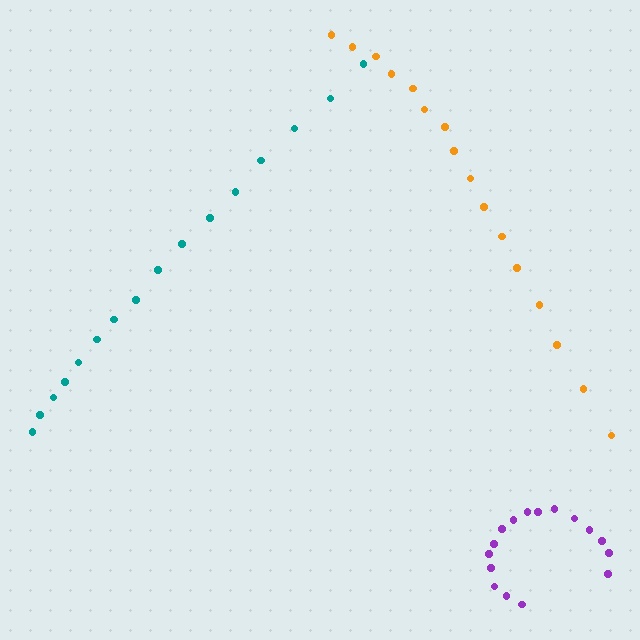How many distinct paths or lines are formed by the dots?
There are 3 distinct paths.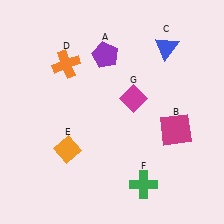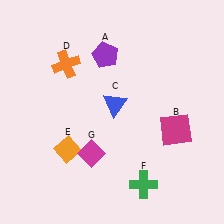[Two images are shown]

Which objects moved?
The objects that moved are: the blue triangle (C), the magenta diamond (G).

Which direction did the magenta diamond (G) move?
The magenta diamond (G) moved down.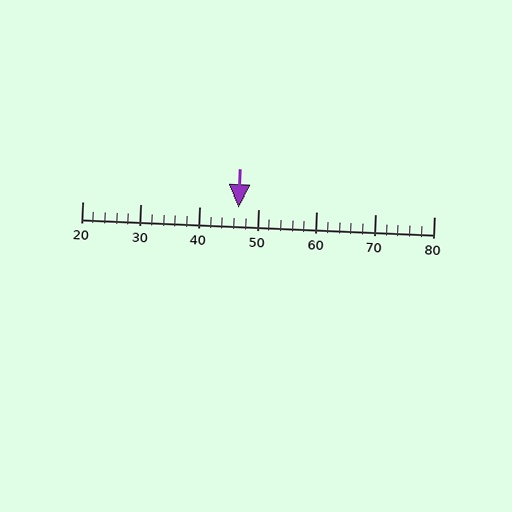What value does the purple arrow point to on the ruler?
The purple arrow points to approximately 47.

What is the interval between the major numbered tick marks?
The major tick marks are spaced 10 units apart.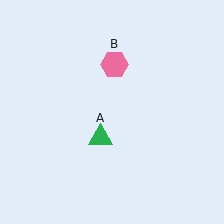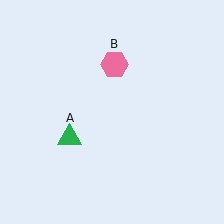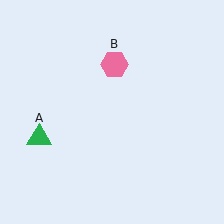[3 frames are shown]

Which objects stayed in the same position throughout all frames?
Pink hexagon (object B) remained stationary.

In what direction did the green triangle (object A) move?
The green triangle (object A) moved left.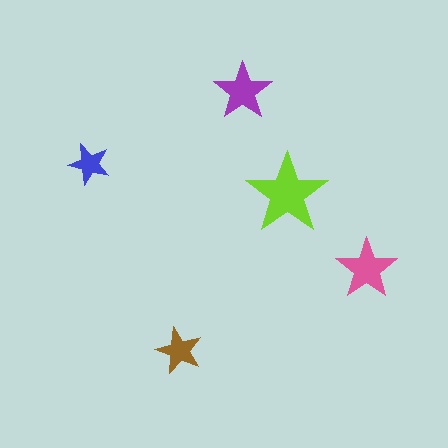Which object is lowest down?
The brown star is bottommost.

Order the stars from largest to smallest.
the lime one, the pink one, the purple one, the brown one, the blue one.